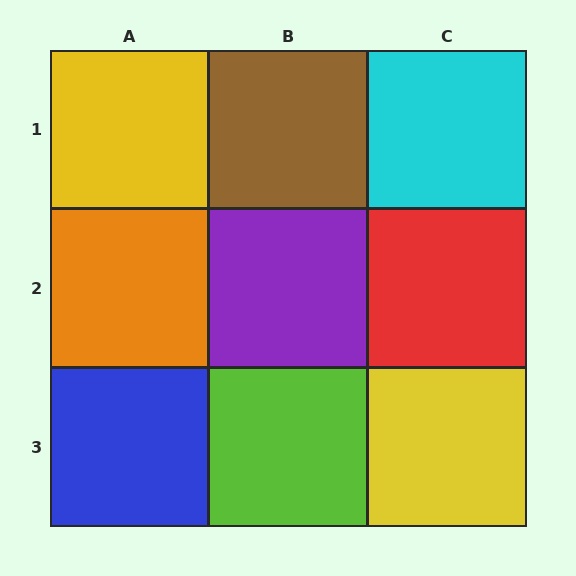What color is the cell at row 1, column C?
Cyan.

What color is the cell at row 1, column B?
Brown.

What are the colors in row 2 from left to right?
Orange, purple, red.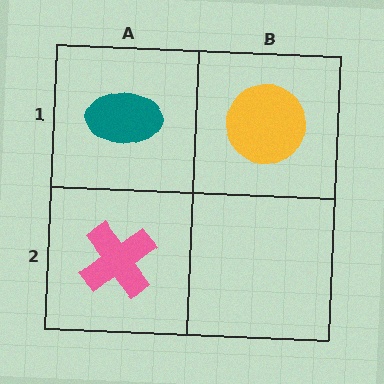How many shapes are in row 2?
1 shape.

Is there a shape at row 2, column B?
No, that cell is empty.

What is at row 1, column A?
A teal ellipse.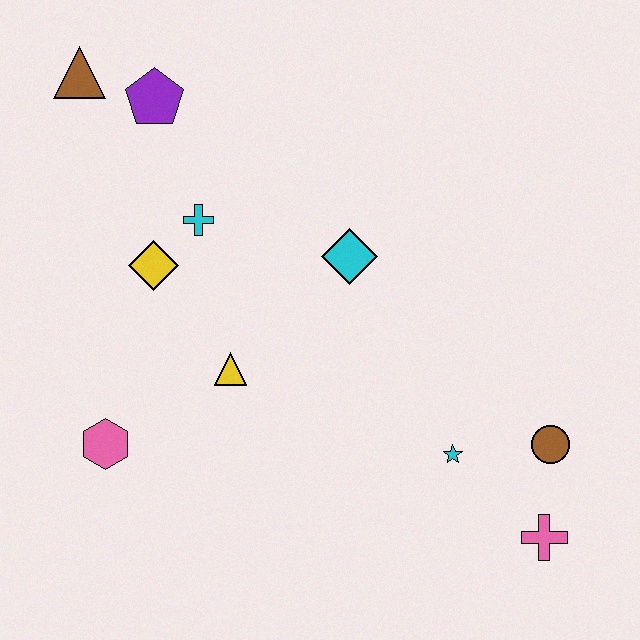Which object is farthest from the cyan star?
The brown triangle is farthest from the cyan star.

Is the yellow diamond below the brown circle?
No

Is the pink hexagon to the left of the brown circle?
Yes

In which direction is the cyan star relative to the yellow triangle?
The cyan star is to the right of the yellow triangle.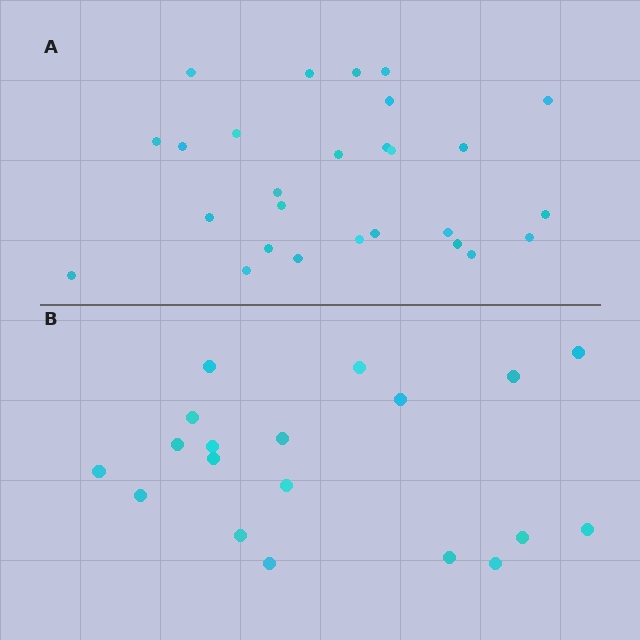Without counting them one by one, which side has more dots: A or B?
Region A (the top region) has more dots.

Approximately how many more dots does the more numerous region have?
Region A has roughly 8 or so more dots than region B.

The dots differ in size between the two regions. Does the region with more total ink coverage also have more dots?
No. Region B has more total ink coverage because its dots are larger, but region A actually contains more individual dots. Total area can be misleading — the number of items is what matters here.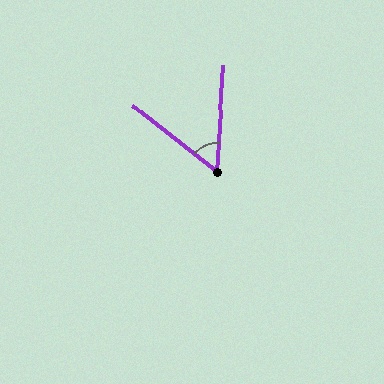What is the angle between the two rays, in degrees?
Approximately 55 degrees.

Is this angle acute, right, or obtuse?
It is acute.